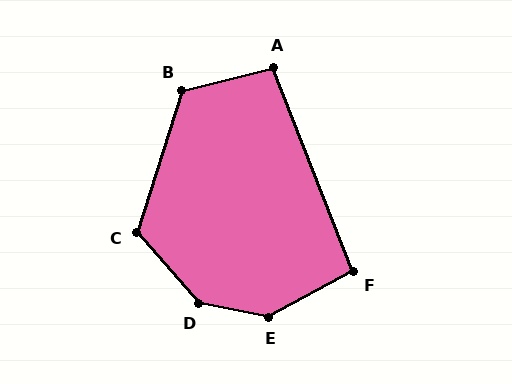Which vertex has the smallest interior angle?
F, at approximately 97 degrees.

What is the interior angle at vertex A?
Approximately 97 degrees (obtuse).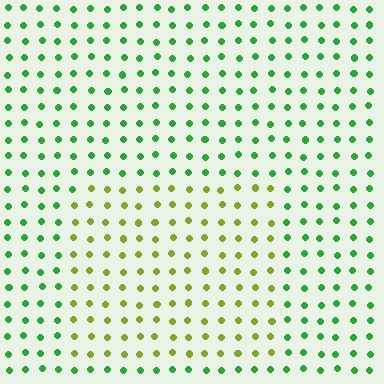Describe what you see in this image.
The image is filled with small green elements in a uniform arrangement. A rectangle-shaped region is visible where the elements are tinted to a slightly different hue, forming a subtle color boundary.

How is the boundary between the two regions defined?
The boundary is defined purely by a slight shift in hue (about 48 degrees). Spacing, size, and orientation are identical on both sides.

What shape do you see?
I see a rectangle.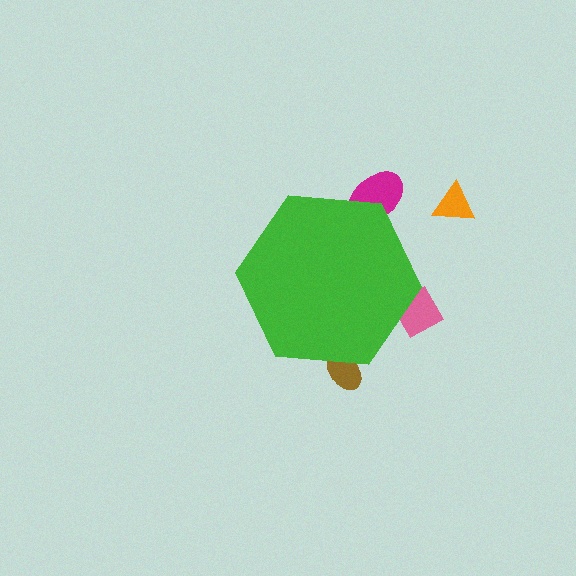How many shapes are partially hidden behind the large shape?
3 shapes are partially hidden.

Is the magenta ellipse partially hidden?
Yes, the magenta ellipse is partially hidden behind the green hexagon.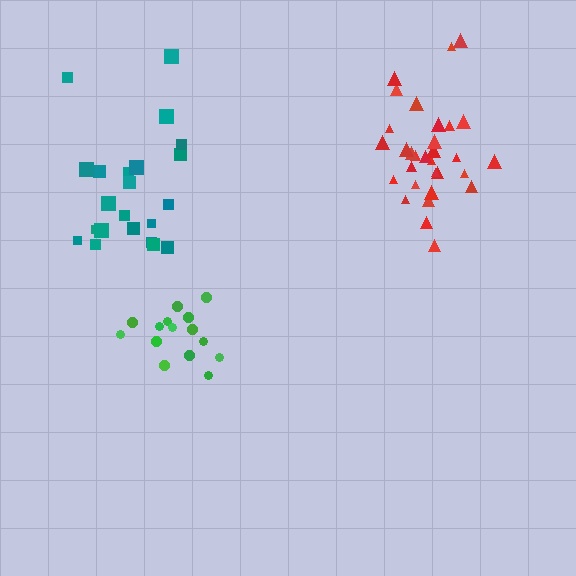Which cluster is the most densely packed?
Red.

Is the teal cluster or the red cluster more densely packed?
Red.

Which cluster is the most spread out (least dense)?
Teal.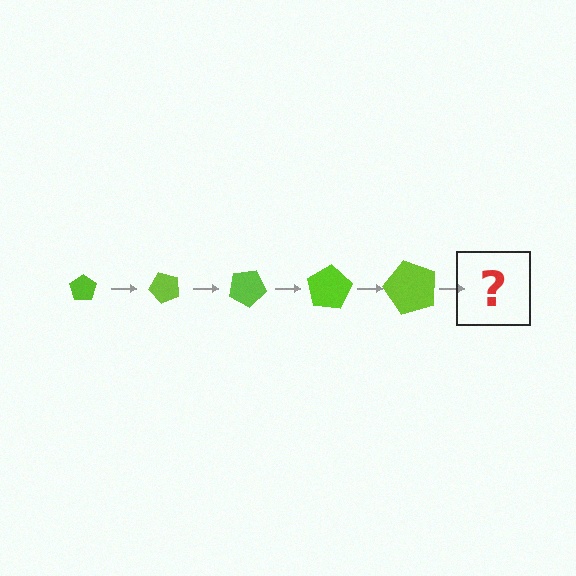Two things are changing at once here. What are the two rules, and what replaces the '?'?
The two rules are that the pentagon grows larger each step and it rotates 50 degrees each step. The '?' should be a pentagon, larger than the previous one and rotated 250 degrees from the start.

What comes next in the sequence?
The next element should be a pentagon, larger than the previous one and rotated 250 degrees from the start.